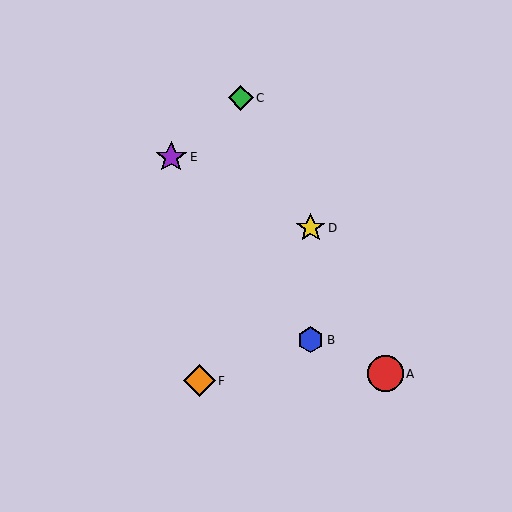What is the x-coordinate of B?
Object B is at x≈311.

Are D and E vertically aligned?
No, D is at x≈311 and E is at x≈171.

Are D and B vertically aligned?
Yes, both are at x≈311.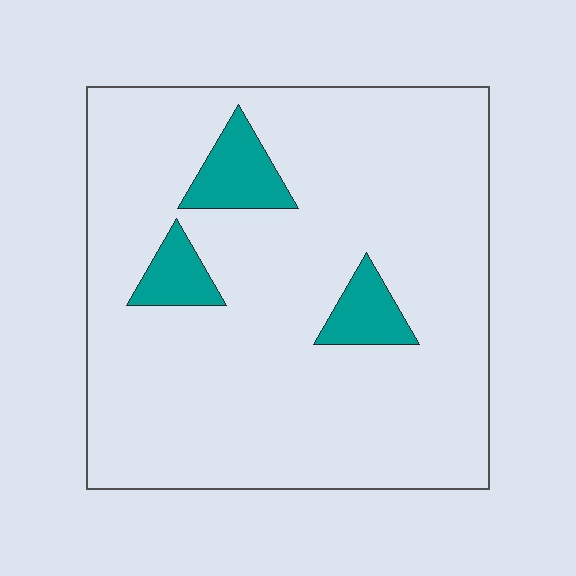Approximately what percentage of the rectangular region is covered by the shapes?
Approximately 10%.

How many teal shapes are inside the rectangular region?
3.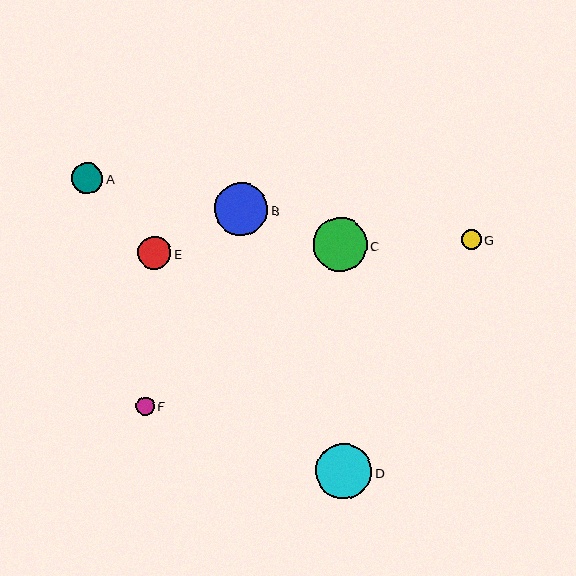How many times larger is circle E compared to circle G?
Circle E is approximately 1.7 times the size of circle G.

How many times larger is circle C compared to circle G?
Circle C is approximately 2.7 times the size of circle G.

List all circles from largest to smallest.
From largest to smallest: D, C, B, E, A, G, F.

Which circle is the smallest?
Circle F is the smallest with a size of approximately 19 pixels.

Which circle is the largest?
Circle D is the largest with a size of approximately 56 pixels.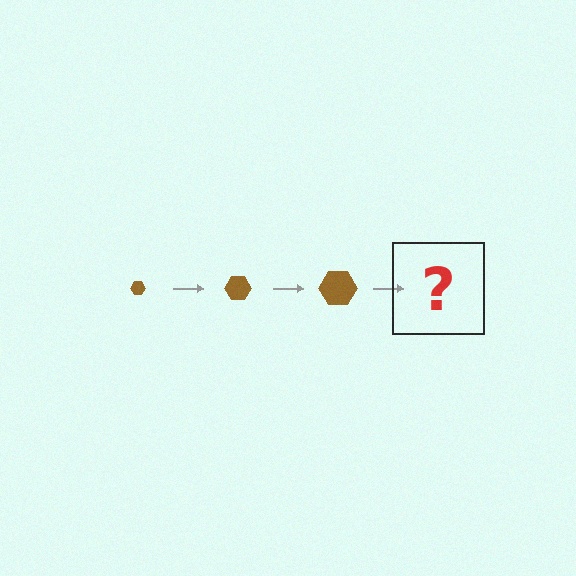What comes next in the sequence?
The next element should be a brown hexagon, larger than the previous one.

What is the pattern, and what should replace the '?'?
The pattern is that the hexagon gets progressively larger each step. The '?' should be a brown hexagon, larger than the previous one.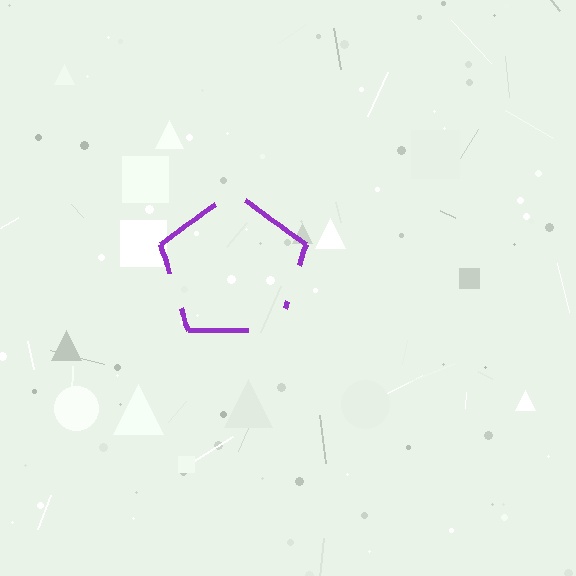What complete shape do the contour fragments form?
The contour fragments form a pentagon.